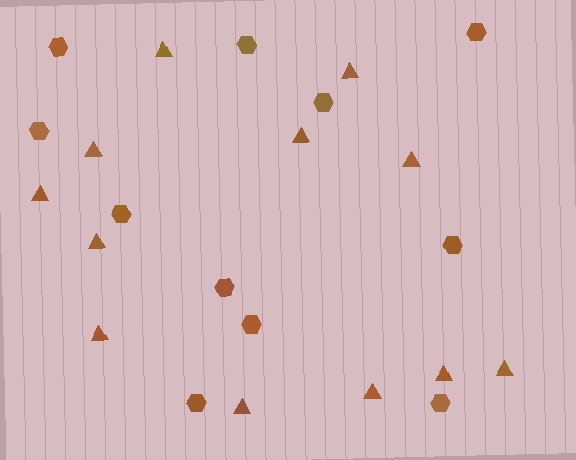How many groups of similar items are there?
There are 2 groups: one group of hexagons (11) and one group of triangles (12).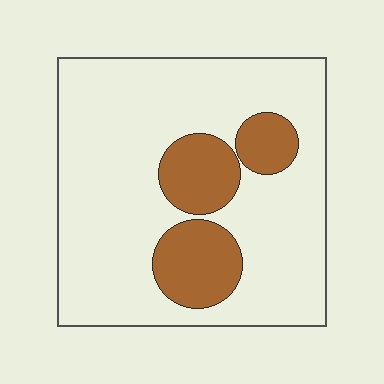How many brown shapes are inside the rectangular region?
3.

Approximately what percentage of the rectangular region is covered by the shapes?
Approximately 20%.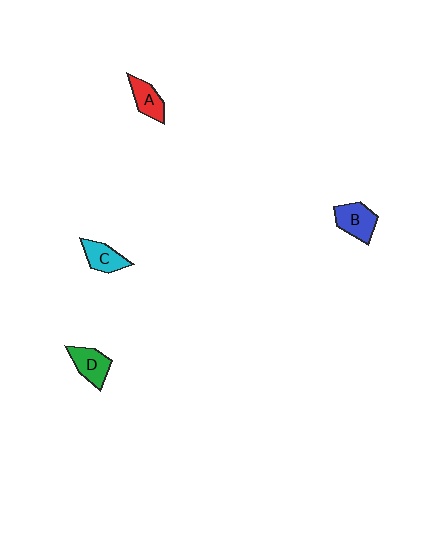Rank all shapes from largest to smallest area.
From largest to smallest: B (blue), D (green), C (cyan), A (red).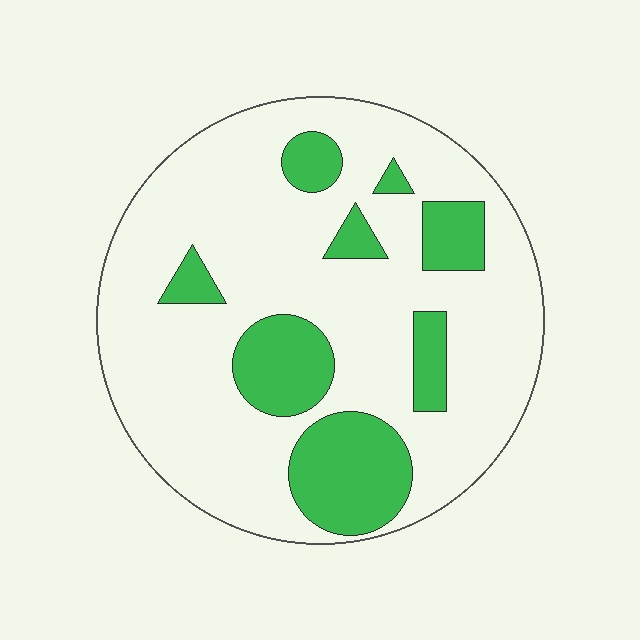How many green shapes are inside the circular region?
8.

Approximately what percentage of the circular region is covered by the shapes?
Approximately 25%.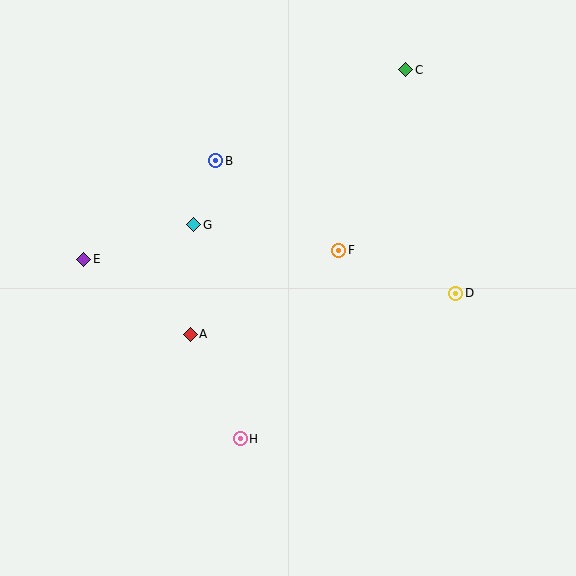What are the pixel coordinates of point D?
Point D is at (456, 293).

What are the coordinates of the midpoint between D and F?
The midpoint between D and F is at (397, 272).